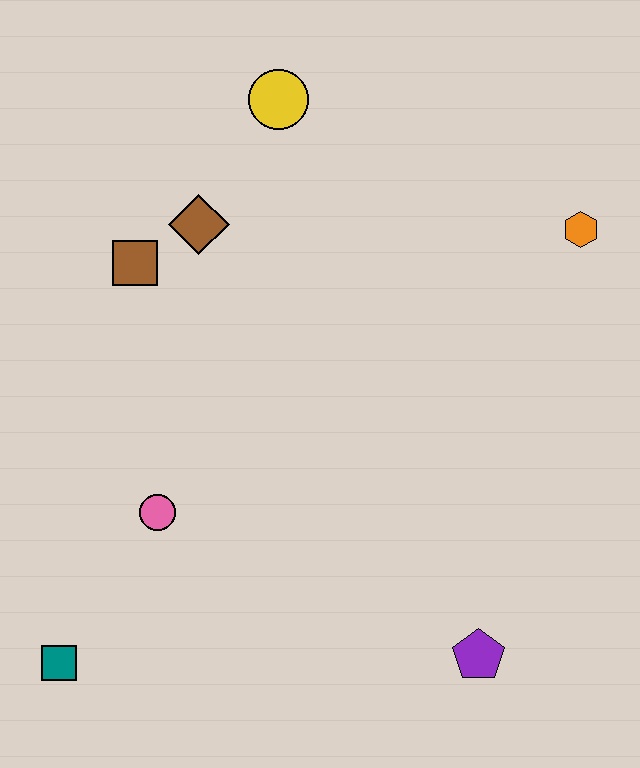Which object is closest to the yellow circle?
The brown diamond is closest to the yellow circle.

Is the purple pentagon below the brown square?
Yes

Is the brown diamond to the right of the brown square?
Yes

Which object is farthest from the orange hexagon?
The teal square is farthest from the orange hexagon.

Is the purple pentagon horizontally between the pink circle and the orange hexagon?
Yes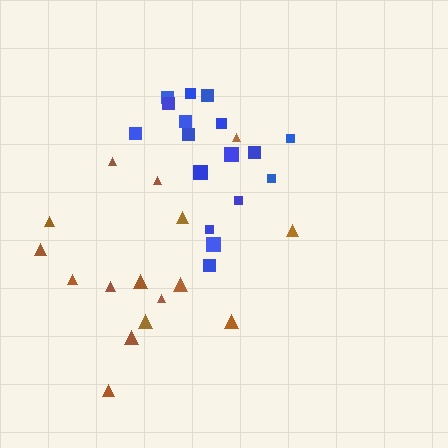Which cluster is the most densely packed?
Blue.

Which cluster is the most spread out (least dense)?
Brown.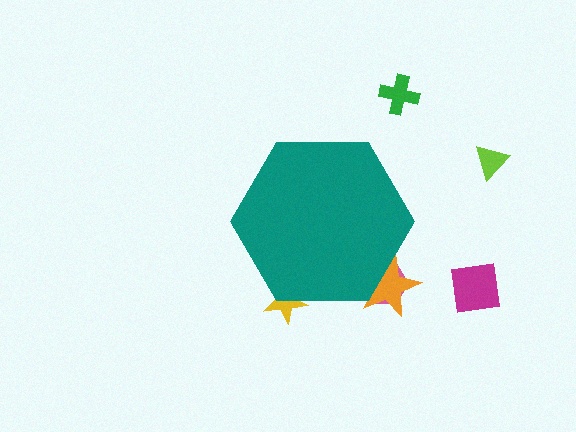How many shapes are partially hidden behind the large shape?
3 shapes are partially hidden.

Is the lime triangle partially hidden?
No, the lime triangle is fully visible.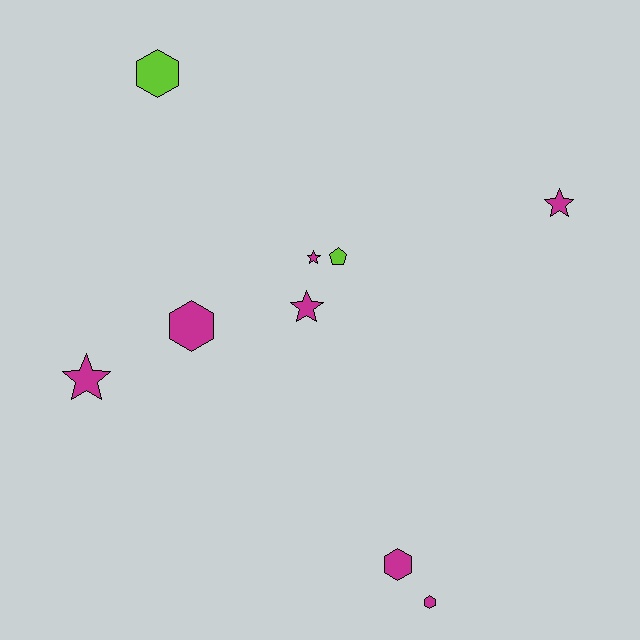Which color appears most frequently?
Magenta, with 7 objects.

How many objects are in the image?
There are 9 objects.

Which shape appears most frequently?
Star, with 4 objects.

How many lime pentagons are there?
There is 1 lime pentagon.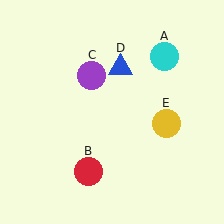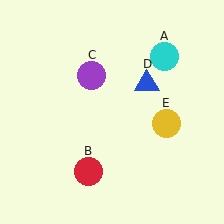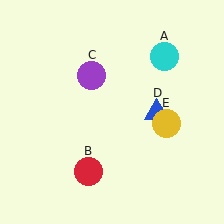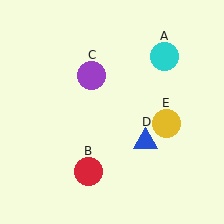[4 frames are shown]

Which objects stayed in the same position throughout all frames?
Cyan circle (object A) and red circle (object B) and purple circle (object C) and yellow circle (object E) remained stationary.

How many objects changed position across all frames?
1 object changed position: blue triangle (object D).